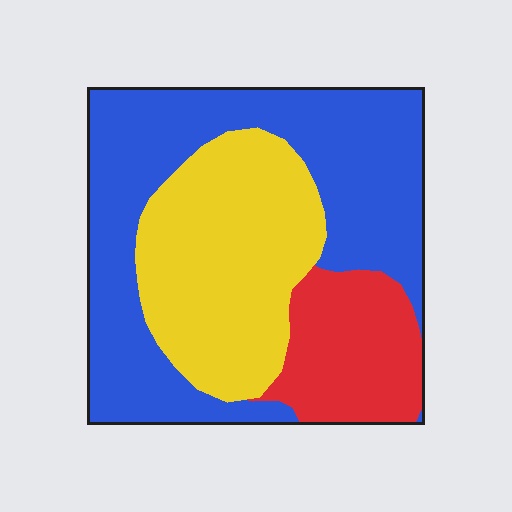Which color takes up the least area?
Red, at roughly 20%.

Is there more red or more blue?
Blue.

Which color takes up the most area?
Blue, at roughly 50%.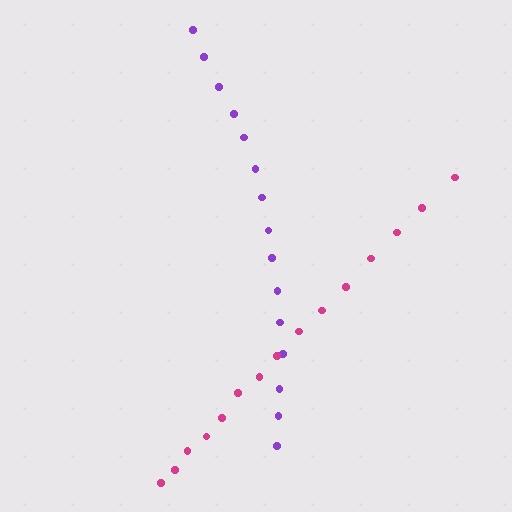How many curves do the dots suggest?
There are 2 distinct paths.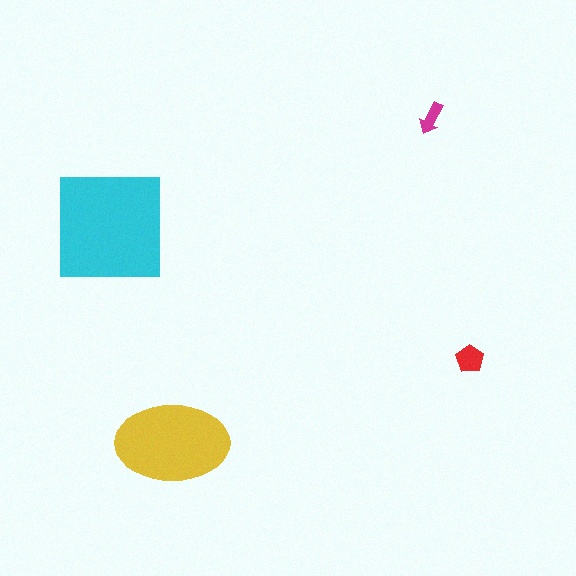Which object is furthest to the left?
The cyan square is leftmost.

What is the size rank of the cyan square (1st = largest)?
1st.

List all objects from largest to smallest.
The cyan square, the yellow ellipse, the red pentagon, the magenta arrow.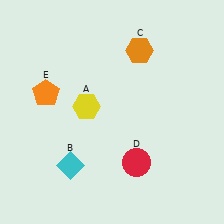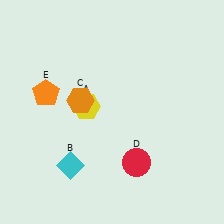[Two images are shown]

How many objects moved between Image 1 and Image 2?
1 object moved between the two images.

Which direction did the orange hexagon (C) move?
The orange hexagon (C) moved left.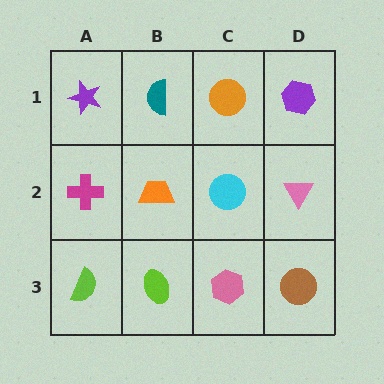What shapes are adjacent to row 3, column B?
An orange trapezoid (row 2, column B), a lime semicircle (row 3, column A), a pink hexagon (row 3, column C).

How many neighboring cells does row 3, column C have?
3.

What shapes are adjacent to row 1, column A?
A magenta cross (row 2, column A), a teal semicircle (row 1, column B).